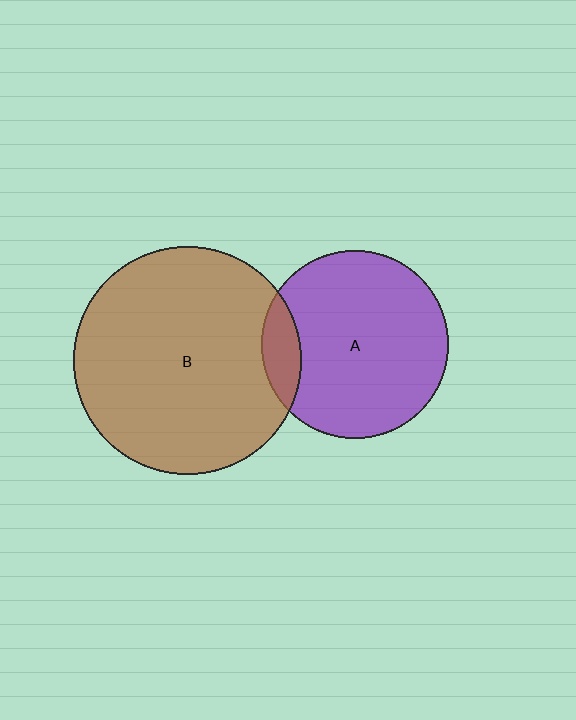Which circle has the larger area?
Circle B (brown).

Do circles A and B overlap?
Yes.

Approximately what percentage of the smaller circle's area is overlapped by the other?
Approximately 10%.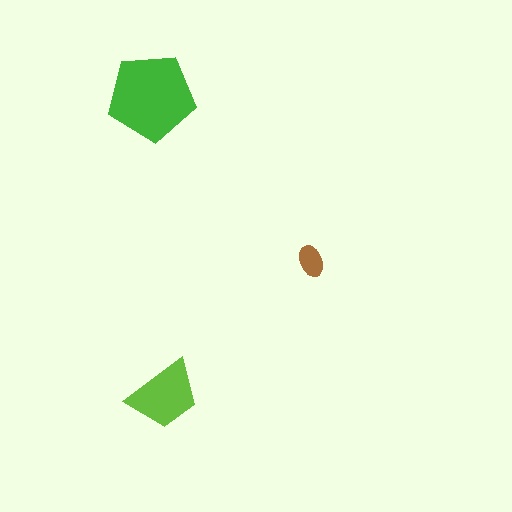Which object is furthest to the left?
The green pentagon is leftmost.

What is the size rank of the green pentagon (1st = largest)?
1st.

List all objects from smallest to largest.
The brown ellipse, the lime trapezoid, the green pentagon.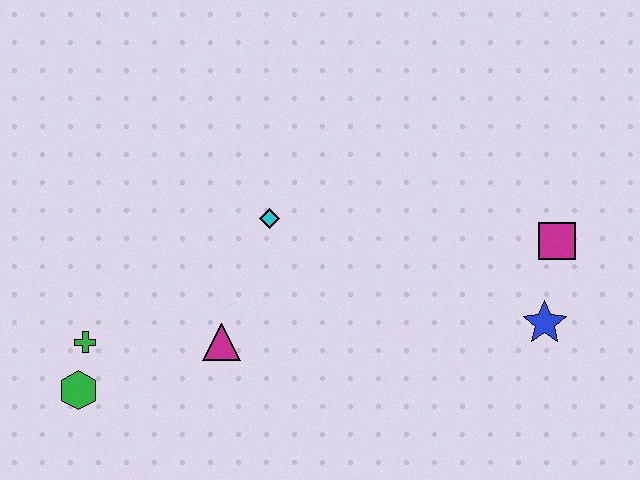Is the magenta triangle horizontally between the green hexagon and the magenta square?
Yes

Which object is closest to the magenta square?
The blue star is closest to the magenta square.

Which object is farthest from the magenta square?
The green hexagon is farthest from the magenta square.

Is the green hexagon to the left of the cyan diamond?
Yes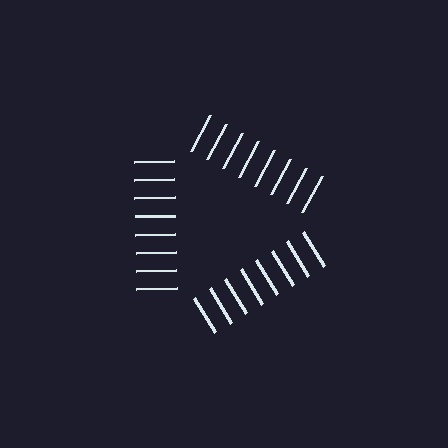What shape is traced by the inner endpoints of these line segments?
An illusory triangle — the line segments terminate on its edges but no continuous stroke is drawn.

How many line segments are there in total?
24 — 8 along each of the 3 edges.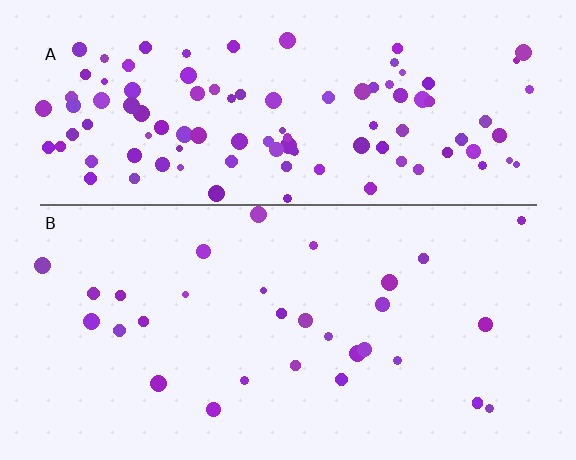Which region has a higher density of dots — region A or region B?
A (the top).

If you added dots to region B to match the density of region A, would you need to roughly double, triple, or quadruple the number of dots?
Approximately triple.